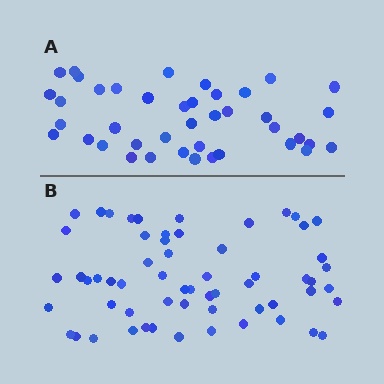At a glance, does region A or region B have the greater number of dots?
Region B (the bottom region) has more dots.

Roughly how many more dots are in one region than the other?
Region B has approximately 20 more dots than region A.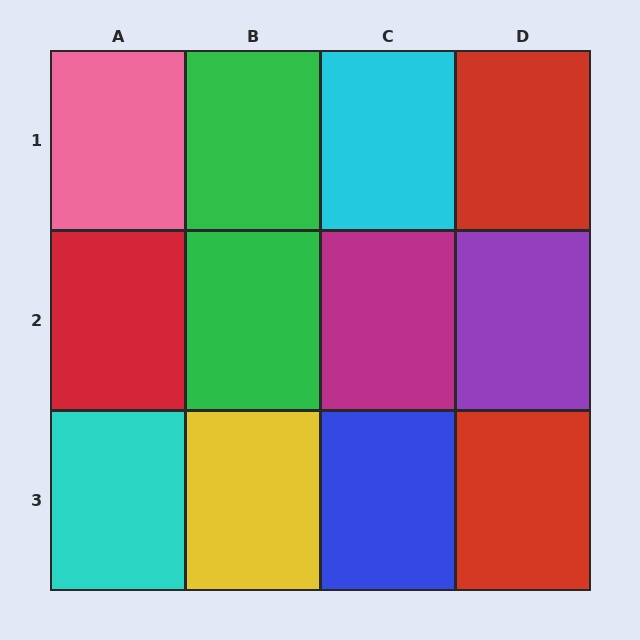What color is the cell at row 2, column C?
Magenta.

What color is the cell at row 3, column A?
Cyan.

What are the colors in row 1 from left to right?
Pink, green, cyan, red.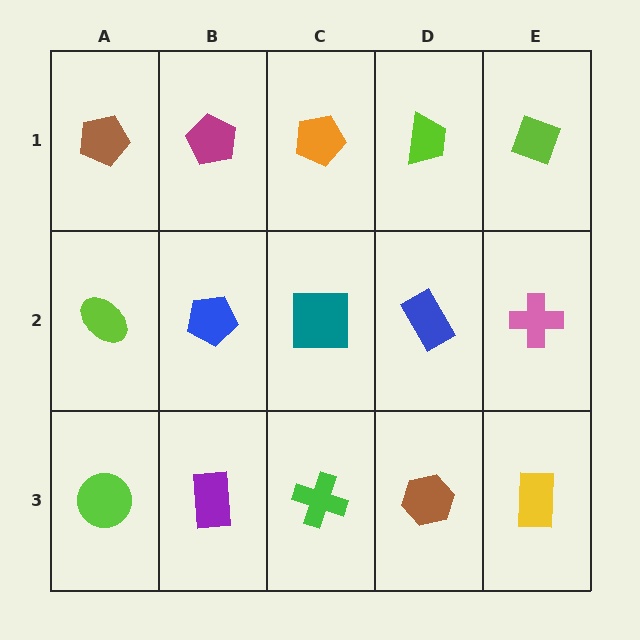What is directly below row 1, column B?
A blue pentagon.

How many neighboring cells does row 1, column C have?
3.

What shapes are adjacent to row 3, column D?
A blue rectangle (row 2, column D), a green cross (row 3, column C), a yellow rectangle (row 3, column E).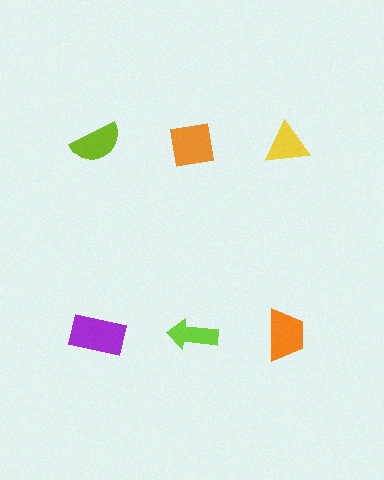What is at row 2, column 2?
A lime arrow.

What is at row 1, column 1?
A lime semicircle.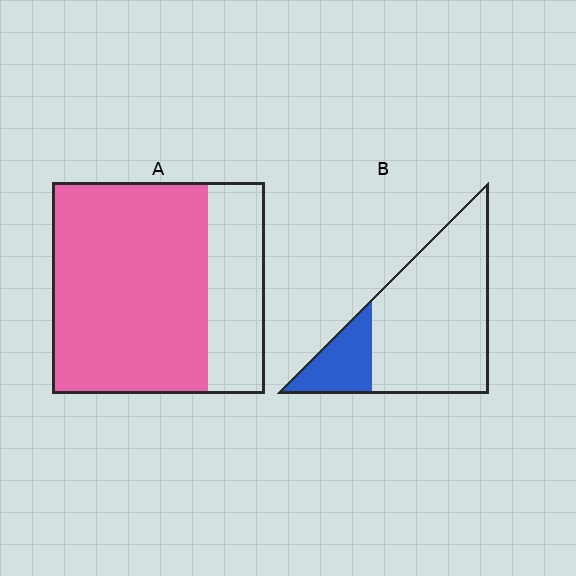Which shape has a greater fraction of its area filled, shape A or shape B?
Shape A.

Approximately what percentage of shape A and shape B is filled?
A is approximately 75% and B is approximately 20%.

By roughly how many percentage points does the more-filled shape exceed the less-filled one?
By roughly 55 percentage points (A over B).